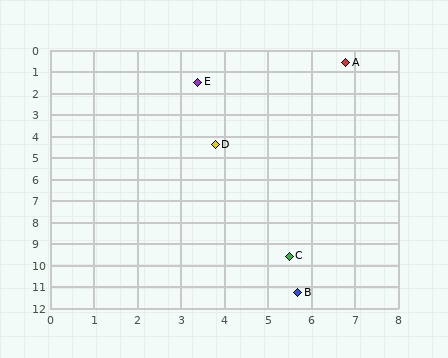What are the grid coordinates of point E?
Point E is at approximately (3.4, 1.5).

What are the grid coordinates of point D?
Point D is at approximately (3.8, 4.4).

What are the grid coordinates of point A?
Point A is at approximately (6.8, 0.6).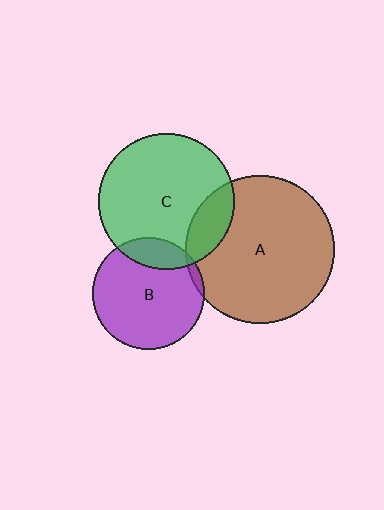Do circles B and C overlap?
Yes.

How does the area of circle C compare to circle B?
Approximately 1.5 times.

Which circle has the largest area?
Circle A (brown).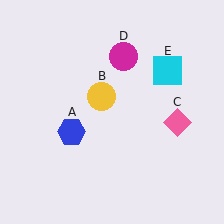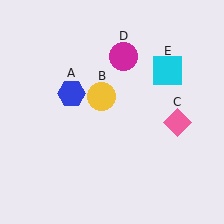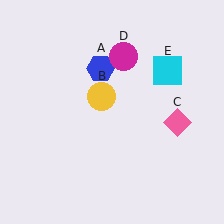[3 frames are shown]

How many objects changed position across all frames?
1 object changed position: blue hexagon (object A).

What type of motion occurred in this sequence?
The blue hexagon (object A) rotated clockwise around the center of the scene.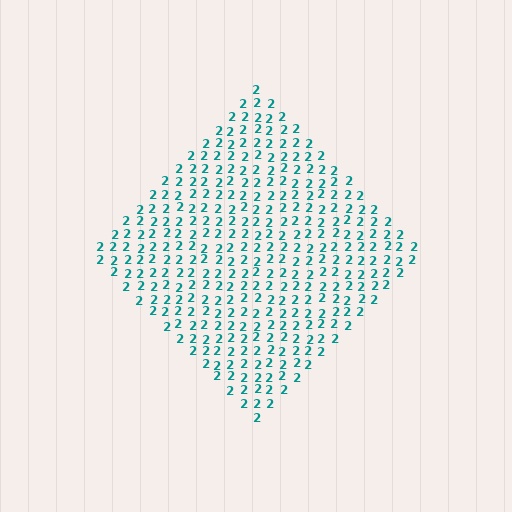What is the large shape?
The large shape is a diamond.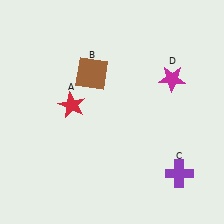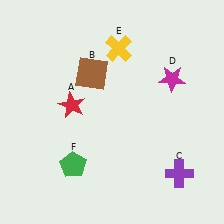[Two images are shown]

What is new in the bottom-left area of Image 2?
A green pentagon (F) was added in the bottom-left area of Image 2.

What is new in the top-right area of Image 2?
A yellow cross (E) was added in the top-right area of Image 2.